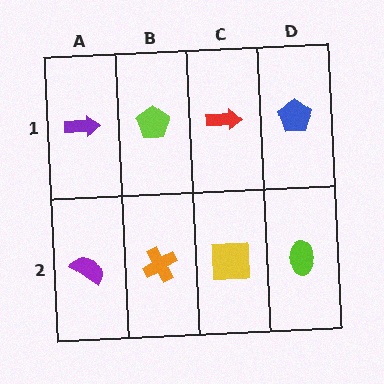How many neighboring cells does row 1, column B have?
3.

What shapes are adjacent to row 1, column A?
A purple semicircle (row 2, column A), a lime pentagon (row 1, column B).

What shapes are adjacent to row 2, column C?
A red arrow (row 1, column C), an orange cross (row 2, column B), a lime ellipse (row 2, column D).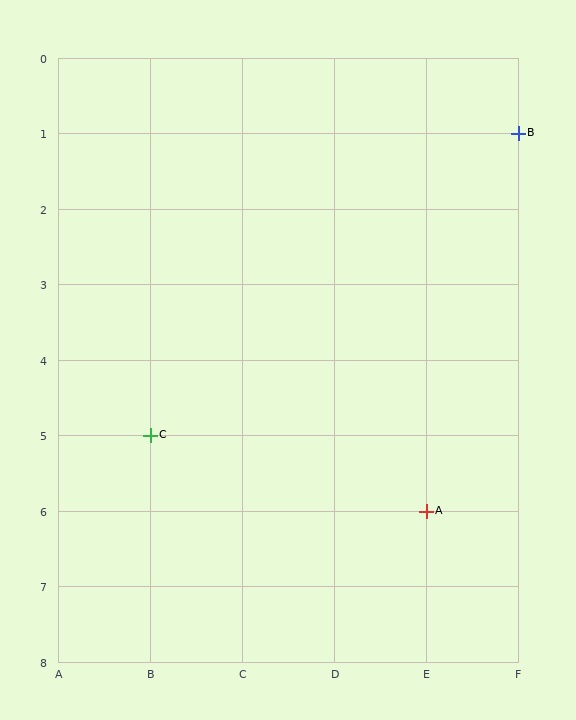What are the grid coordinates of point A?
Point A is at grid coordinates (E, 6).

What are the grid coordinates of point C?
Point C is at grid coordinates (B, 5).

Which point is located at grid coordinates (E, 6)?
Point A is at (E, 6).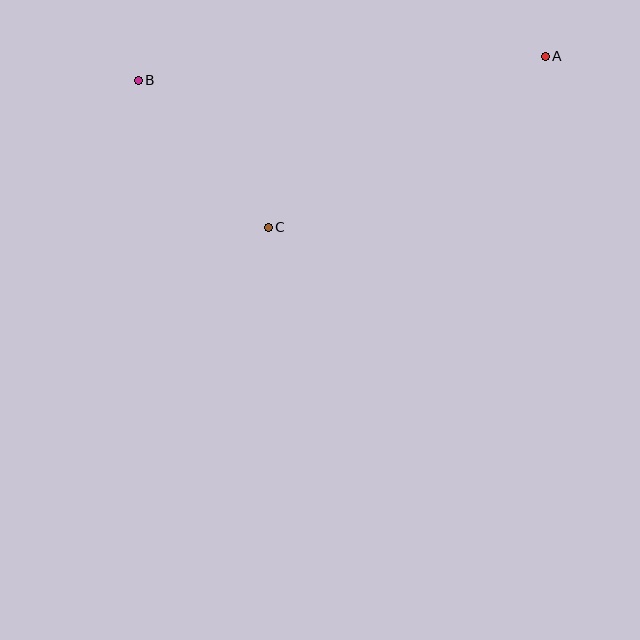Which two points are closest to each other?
Points B and C are closest to each other.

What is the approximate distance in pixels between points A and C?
The distance between A and C is approximately 326 pixels.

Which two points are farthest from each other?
Points A and B are farthest from each other.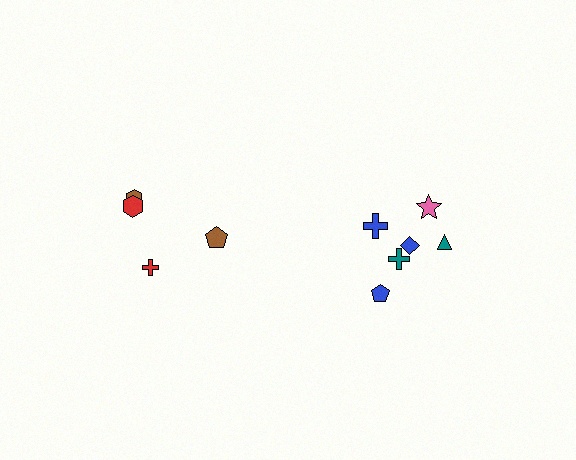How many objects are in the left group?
There are 4 objects.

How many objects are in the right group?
There are 6 objects.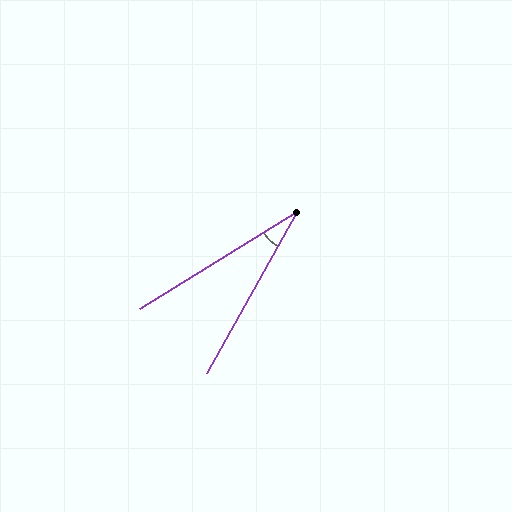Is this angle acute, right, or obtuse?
It is acute.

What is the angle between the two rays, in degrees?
Approximately 29 degrees.